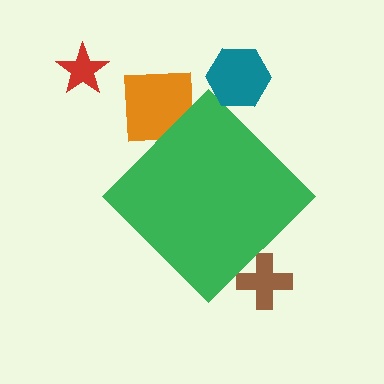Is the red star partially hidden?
No, the red star is fully visible.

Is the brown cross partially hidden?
Yes, the brown cross is partially hidden behind the green diamond.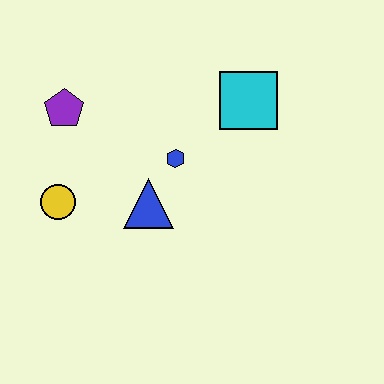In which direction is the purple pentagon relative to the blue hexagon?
The purple pentagon is to the left of the blue hexagon.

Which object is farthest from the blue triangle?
The cyan square is farthest from the blue triangle.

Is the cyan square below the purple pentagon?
No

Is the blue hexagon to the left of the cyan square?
Yes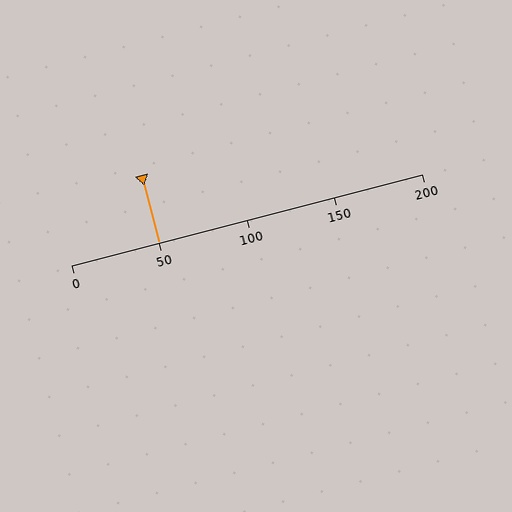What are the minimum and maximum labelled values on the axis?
The axis runs from 0 to 200.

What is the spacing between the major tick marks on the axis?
The major ticks are spaced 50 apart.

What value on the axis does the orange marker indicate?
The marker indicates approximately 50.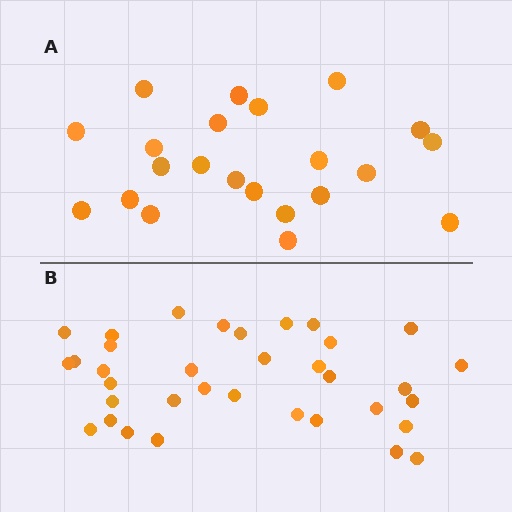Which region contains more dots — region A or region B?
Region B (the bottom region) has more dots.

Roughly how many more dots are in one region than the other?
Region B has approximately 15 more dots than region A.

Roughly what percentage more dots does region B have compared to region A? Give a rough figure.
About 60% more.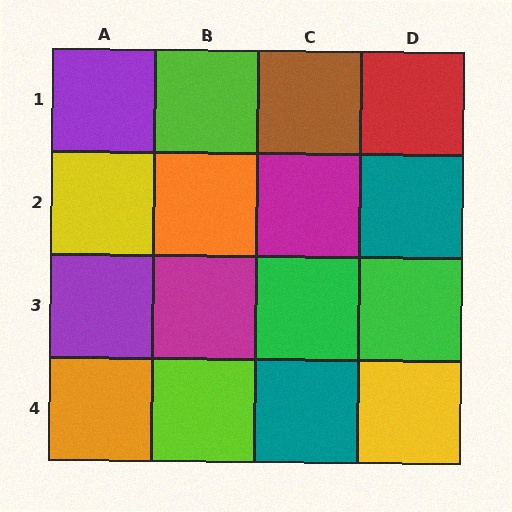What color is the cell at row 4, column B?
Lime.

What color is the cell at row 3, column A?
Purple.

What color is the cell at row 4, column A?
Orange.